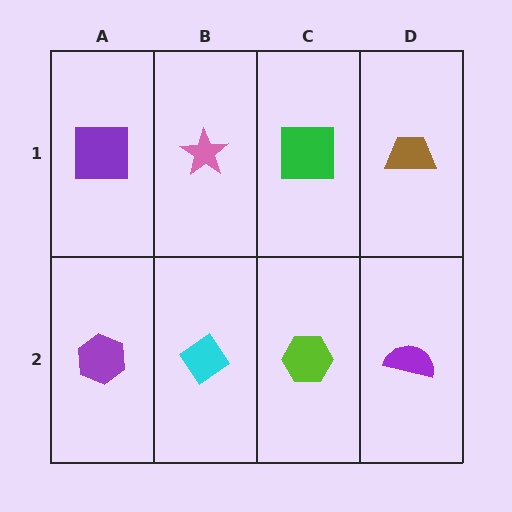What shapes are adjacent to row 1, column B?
A cyan diamond (row 2, column B), a purple square (row 1, column A), a green square (row 1, column C).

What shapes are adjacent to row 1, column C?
A lime hexagon (row 2, column C), a pink star (row 1, column B), a brown trapezoid (row 1, column D).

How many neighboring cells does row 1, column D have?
2.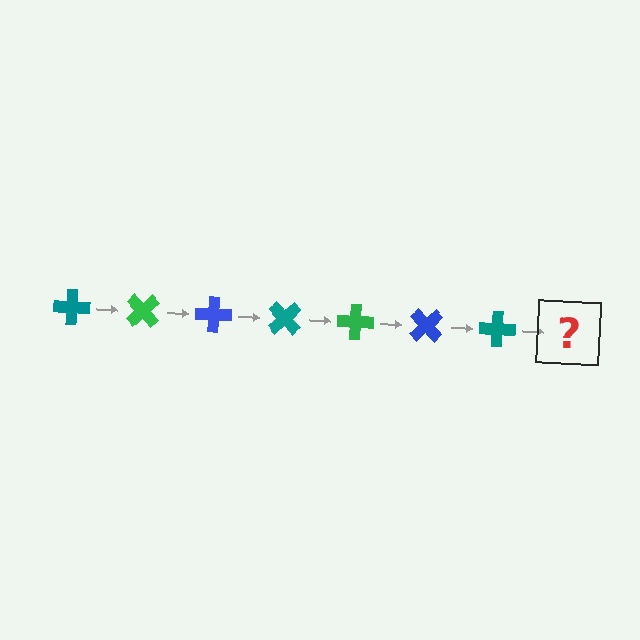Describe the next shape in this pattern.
It should be a green cross, rotated 315 degrees from the start.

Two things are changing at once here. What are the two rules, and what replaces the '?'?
The two rules are that it rotates 45 degrees each step and the color cycles through teal, green, and blue. The '?' should be a green cross, rotated 315 degrees from the start.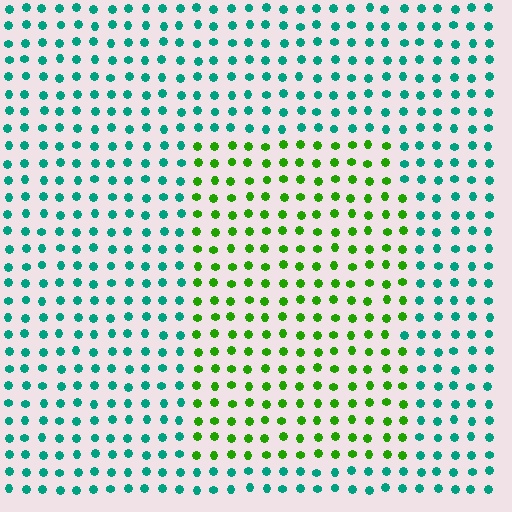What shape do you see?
I see a rectangle.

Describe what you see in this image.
The image is filled with small teal elements in a uniform arrangement. A rectangle-shaped region is visible where the elements are tinted to a slightly different hue, forming a subtle color boundary.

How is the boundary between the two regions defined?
The boundary is defined purely by a slight shift in hue (about 60 degrees). Spacing, size, and orientation are identical on both sides.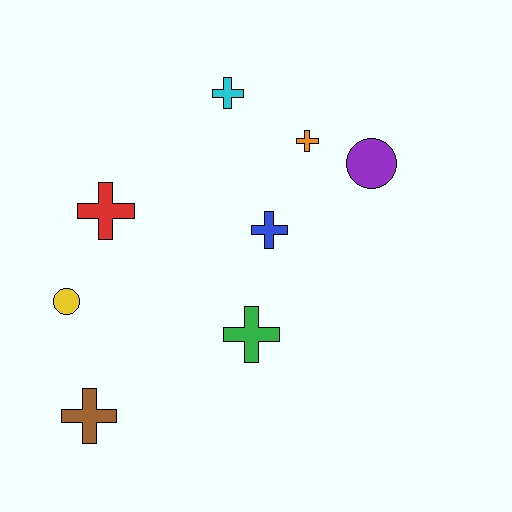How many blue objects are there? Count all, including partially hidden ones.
There is 1 blue object.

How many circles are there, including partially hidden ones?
There are 2 circles.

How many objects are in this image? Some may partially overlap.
There are 8 objects.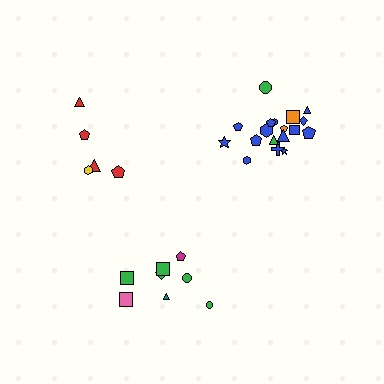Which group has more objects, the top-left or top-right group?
The top-right group.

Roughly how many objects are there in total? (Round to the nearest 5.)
Roughly 30 objects in total.